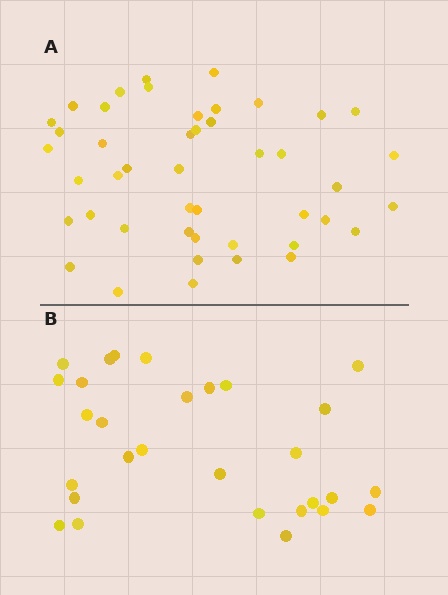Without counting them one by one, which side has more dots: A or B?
Region A (the top region) has more dots.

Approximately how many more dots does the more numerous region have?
Region A has approximately 15 more dots than region B.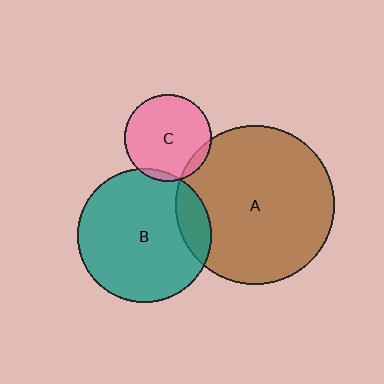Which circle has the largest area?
Circle A (brown).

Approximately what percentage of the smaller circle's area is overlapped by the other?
Approximately 5%.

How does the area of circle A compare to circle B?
Approximately 1.4 times.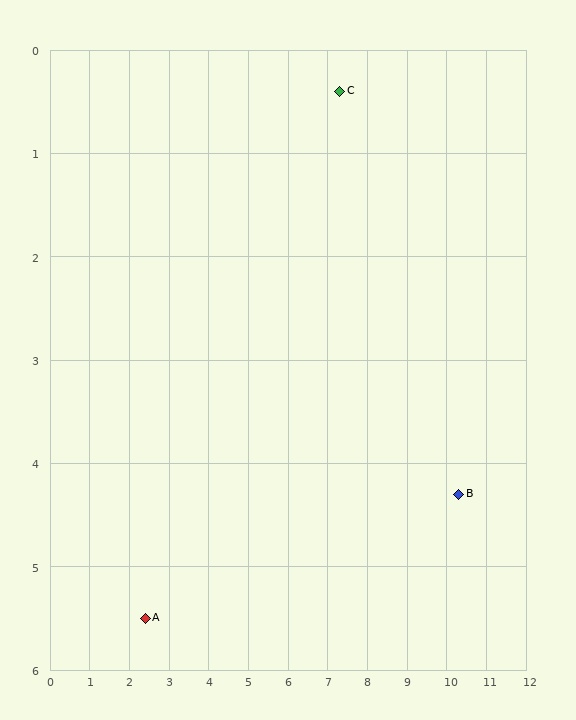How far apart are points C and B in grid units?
Points C and B are about 4.9 grid units apart.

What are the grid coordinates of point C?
Point C is at approximately (7.3, 0.4).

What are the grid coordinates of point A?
Point A is at approximately (2.4, 5.5).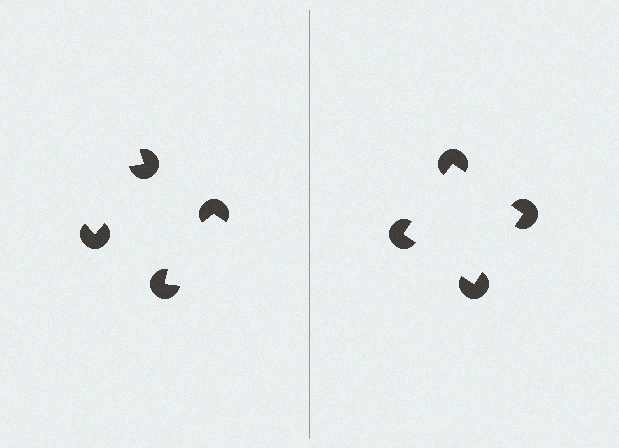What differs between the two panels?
The pac-man discs are positioned identically on both sides; only the wedge orientations differ. On the right they align to a square; on the left they are misaligned.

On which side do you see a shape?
An illusory square appears on the right side. On the left side the wedge cuts are rotated, so no coherent shape forms.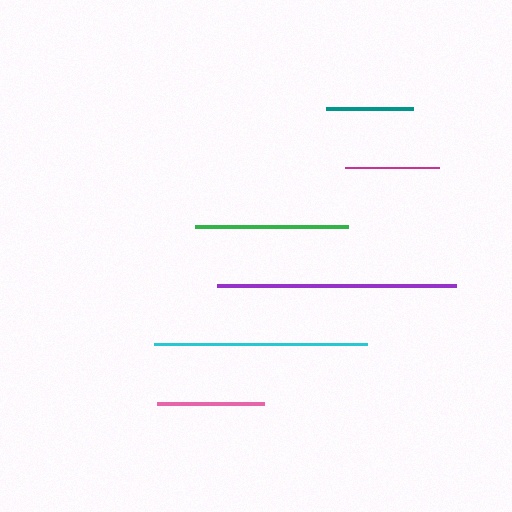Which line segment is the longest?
The purple line is the longest at approximately 240 pixels.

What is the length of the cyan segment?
The cyan segment is approximately 212 pixels long.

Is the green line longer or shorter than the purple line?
The purple line is longer than the green line.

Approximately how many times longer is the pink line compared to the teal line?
The pink line is approximately 1.2 times the length of the teal line.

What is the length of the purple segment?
The purple segment is approximately 240 pixels long.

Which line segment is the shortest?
The teal line is the shortest at approximately 87 pixels.